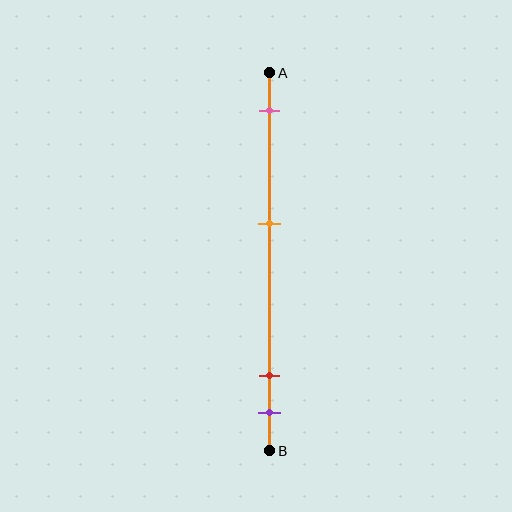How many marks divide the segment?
There are 4 marks dividing the segment.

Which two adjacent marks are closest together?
The red and purple marks are the closest adjacent pair.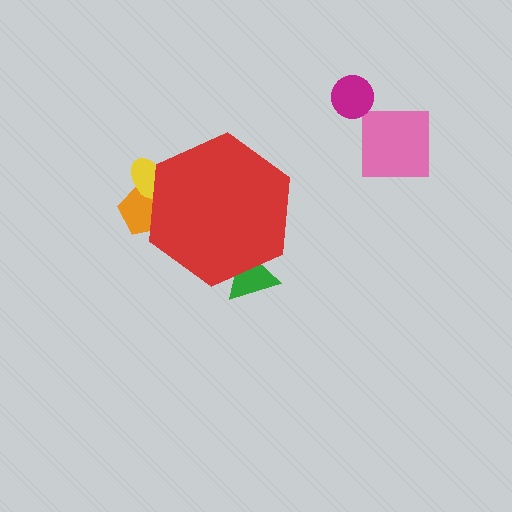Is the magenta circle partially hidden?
No, the magenta circle is fully visible.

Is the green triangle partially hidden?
Yes, the green triangle is partially hidden behind the red hexagon.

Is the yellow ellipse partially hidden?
Yes, the yellow ellipse is partially hidden behind the red hexagon.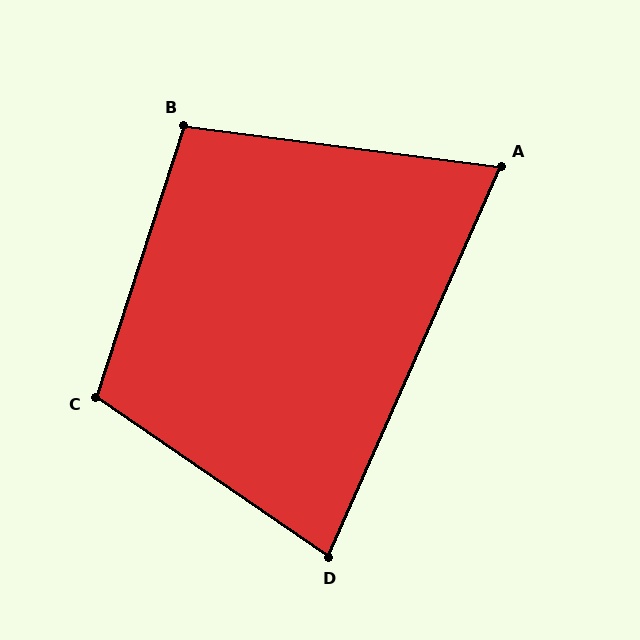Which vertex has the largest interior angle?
C, at approximately 107 degrees.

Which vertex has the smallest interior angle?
A, at approximately 73 degrees.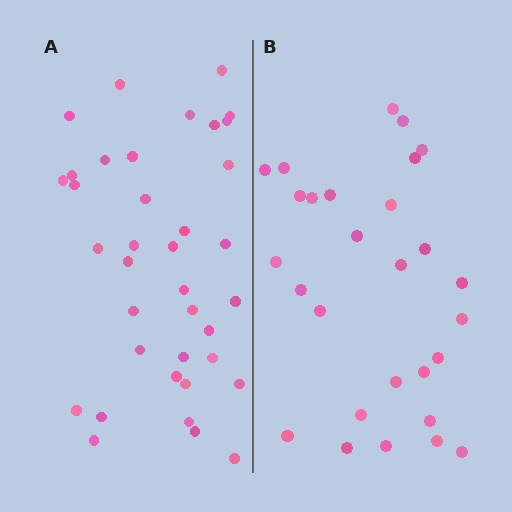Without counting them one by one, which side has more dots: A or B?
Region A (the left region) has more dots.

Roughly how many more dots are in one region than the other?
Region A has roughly 8 or so more dots than region B.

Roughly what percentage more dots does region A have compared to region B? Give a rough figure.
About 30% more.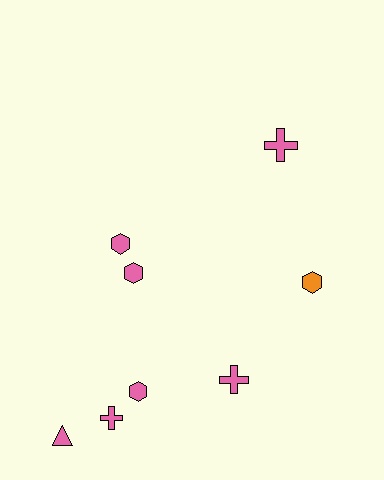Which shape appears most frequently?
Hexagon, with 4 objects.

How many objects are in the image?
There are 8 objects.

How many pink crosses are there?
There are 3 pink crosses.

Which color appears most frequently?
Pink, with 7 objects.